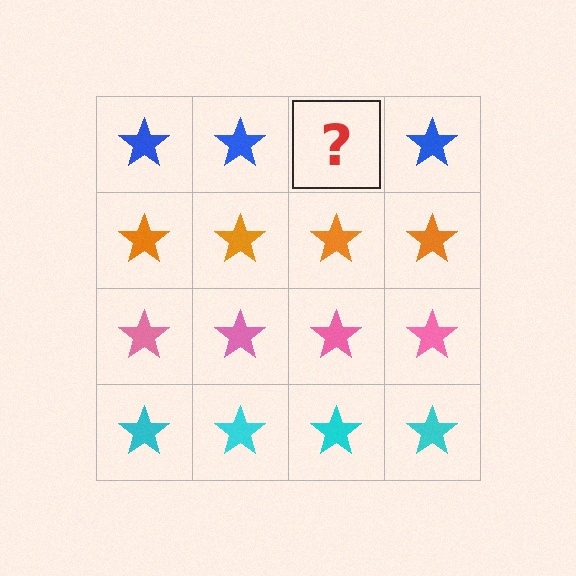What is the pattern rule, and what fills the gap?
The rule is that each row has a consistent color. The gap should be filled with a blue star.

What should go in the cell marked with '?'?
The missing cell should contain a blue star.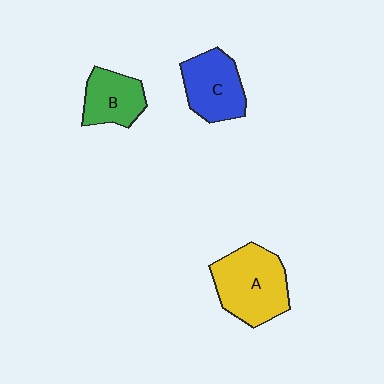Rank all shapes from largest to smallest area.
From largest to smallest: A (yellow), C (blue), B (green).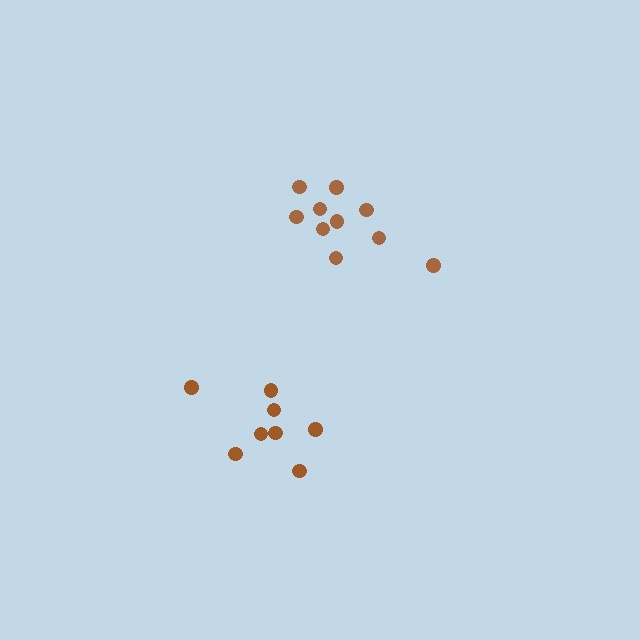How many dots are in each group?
Group 1: 8 dots, Group 2: 10 dots (18 total).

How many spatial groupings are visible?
There are 2 spatial groupings.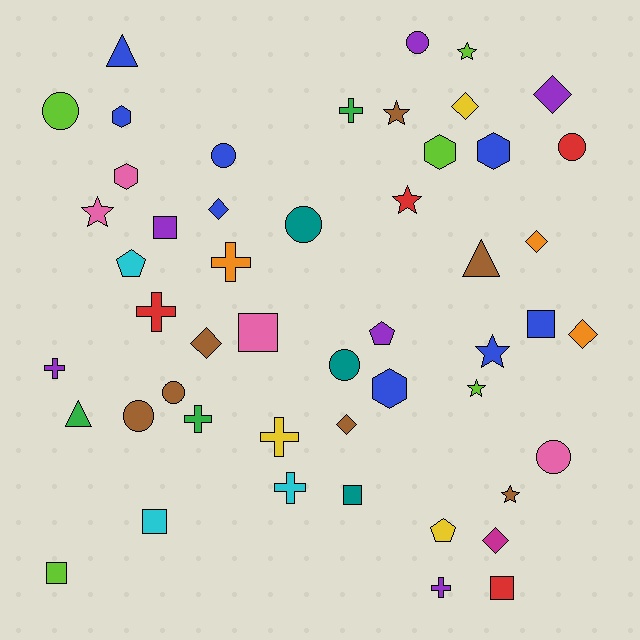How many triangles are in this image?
There are 3 triangles.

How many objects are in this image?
There are 50 objects.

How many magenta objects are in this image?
There is 1 magenta object.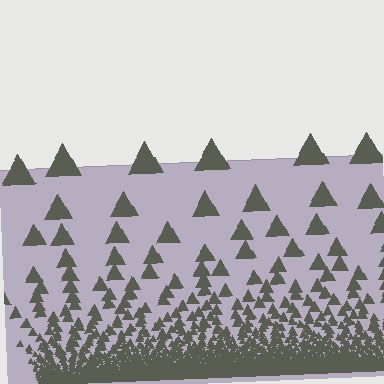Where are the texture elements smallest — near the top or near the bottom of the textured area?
Near the bottom.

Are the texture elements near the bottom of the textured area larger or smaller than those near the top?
Smaller. The gradient is inverted — elements near the bottom are smaller and denser.